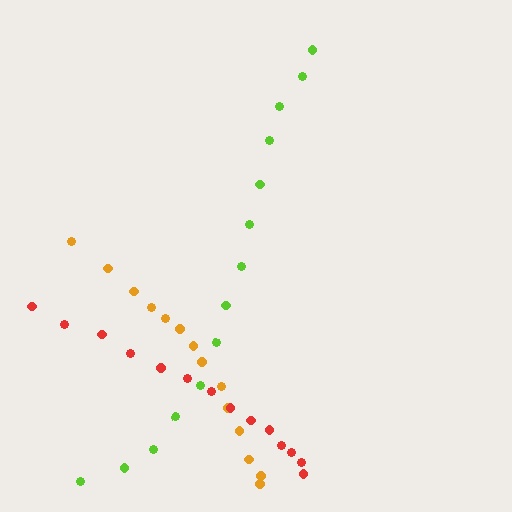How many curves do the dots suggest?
There are 3 distinct paths.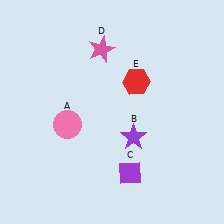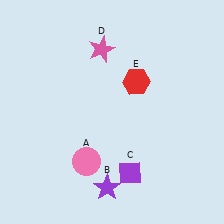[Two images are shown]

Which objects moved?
The objects that moved are: the pink circle (A), the purple star (B).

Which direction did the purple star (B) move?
The purple star (B) moved down.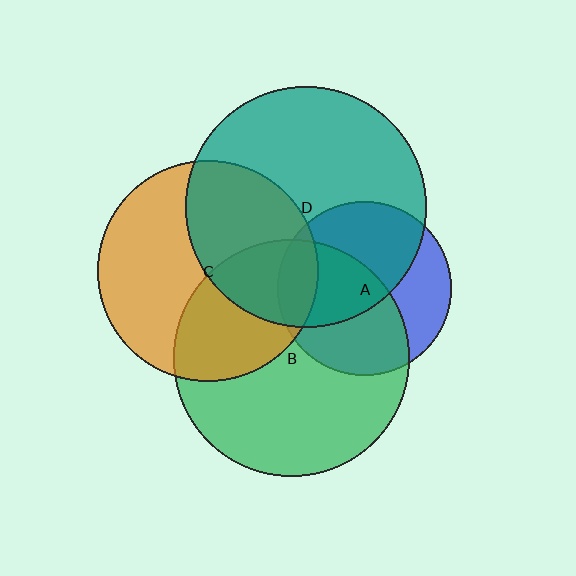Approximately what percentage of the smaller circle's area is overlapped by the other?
Approximately 55%.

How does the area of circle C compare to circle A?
Approximately 1.6 times.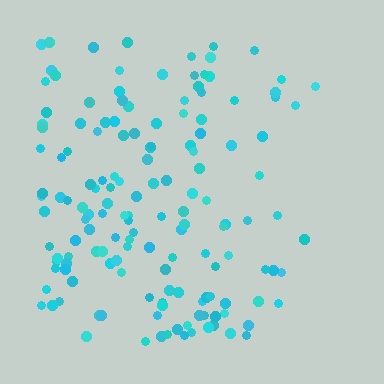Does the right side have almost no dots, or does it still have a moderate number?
Still a moderate number, just noticeably fewer than the left.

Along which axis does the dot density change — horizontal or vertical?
Horizontal.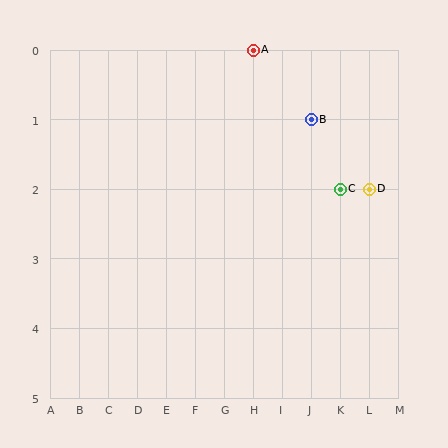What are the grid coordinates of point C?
Point C is at grid coordinates (K, 2).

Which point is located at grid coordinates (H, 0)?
Point A is at (H, 0).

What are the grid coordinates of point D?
Point D is at grid coordinates (L, 2).